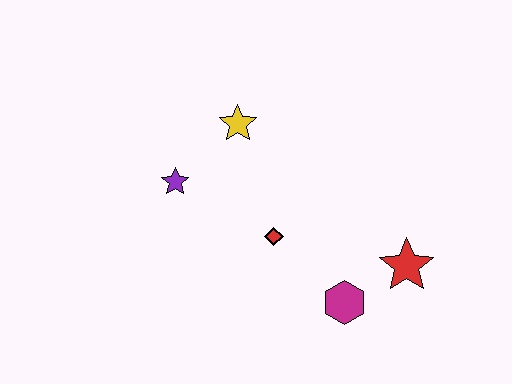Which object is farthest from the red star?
The purple star is farthest from the red star.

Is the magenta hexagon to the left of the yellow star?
No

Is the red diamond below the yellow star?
Yes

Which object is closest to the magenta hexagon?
The red star is closest to the magenta hexagon.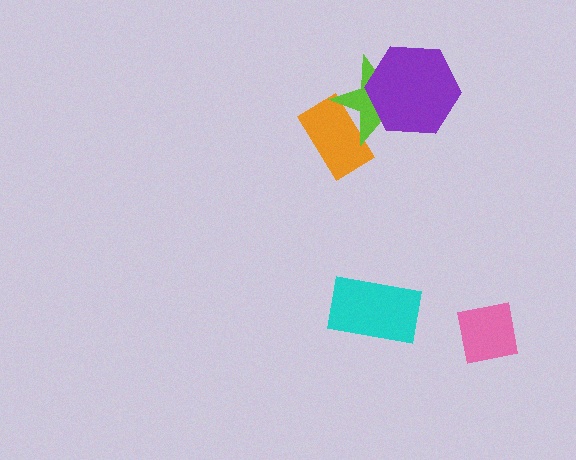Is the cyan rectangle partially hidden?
No, no other shape covers it.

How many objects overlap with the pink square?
0 objects overlap with the pink square.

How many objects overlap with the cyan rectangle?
0 objects overlap with the cyan rectangle.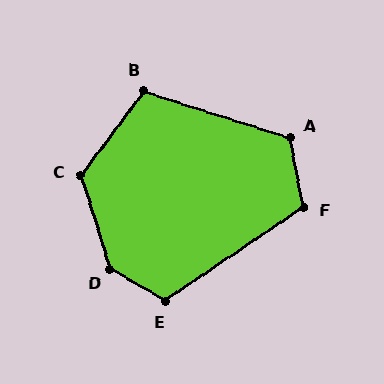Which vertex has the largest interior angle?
D, at approximately 138 degrees.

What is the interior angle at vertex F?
Approximately 113 degrees (obtuse).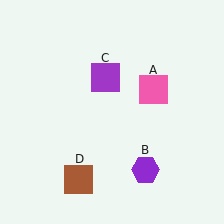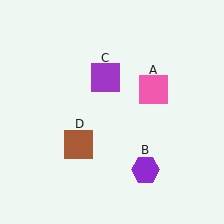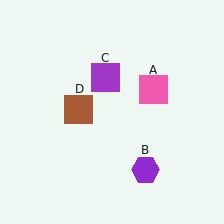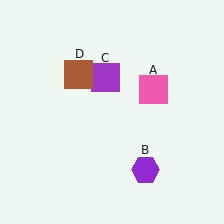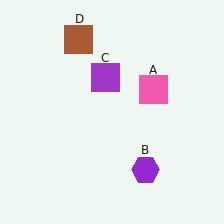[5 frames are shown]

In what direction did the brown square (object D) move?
The brown square (object D) moved up.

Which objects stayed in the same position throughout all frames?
Pink square (object A) and purple hexagon (object B) and purple square (object C) remained stationary.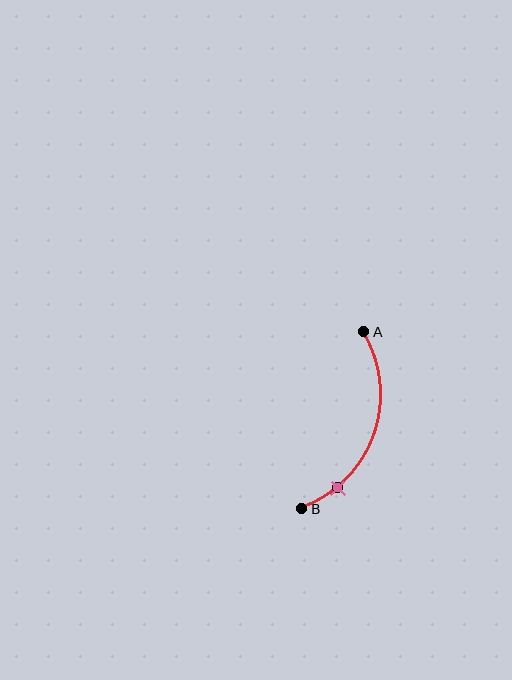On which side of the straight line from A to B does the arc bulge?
The arc bulges to the right of the straight line connecting A and B.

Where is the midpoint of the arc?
The arc midpoint is the point on the curve farthest from the straight line joining A and B. It sits to the right of that line.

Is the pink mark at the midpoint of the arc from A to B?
No. The pink mark lies on the arc but is closer to endpoint B. The arc midpoint would be at the point on the curve equidistant along the arc from both A and B.